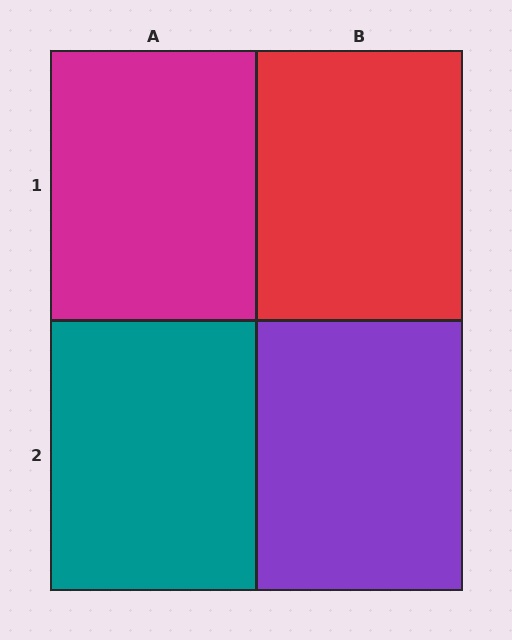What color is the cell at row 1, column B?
Red.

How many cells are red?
1 cell is red.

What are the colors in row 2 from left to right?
Teal, purple.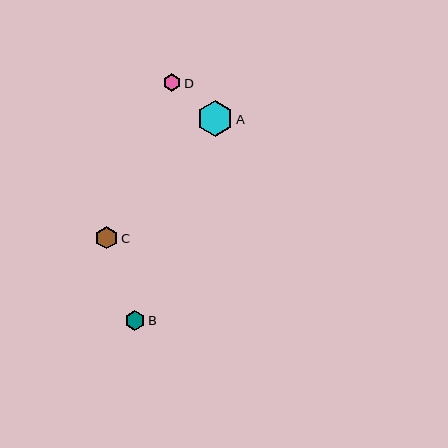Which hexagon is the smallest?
Hexagon D is the smallest with a size of approximately 17 pixels.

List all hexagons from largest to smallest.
From largest to smallest: A, C, B, D.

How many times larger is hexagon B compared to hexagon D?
Hexagon B is approximately 1.1 times the size of hexagon D.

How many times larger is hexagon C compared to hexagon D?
Hexagon C is approximately 1.3 times the size of hexagon D.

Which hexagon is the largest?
Hexagon A is the largest with a size of approximately 36 pixels.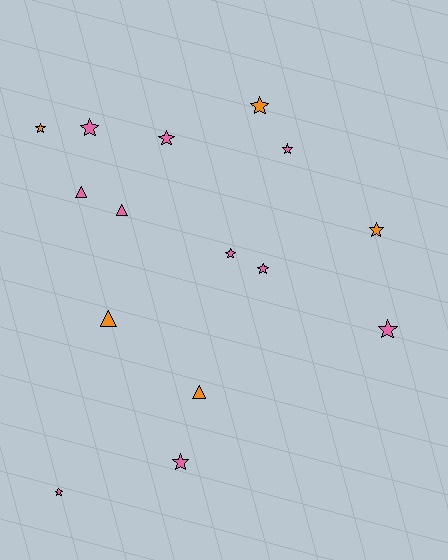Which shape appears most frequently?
Star, with 11 objects.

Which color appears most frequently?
Pink, with 10 objects.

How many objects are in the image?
There are 15 objects.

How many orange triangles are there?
There are 2 orange triangles.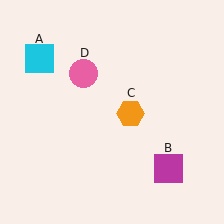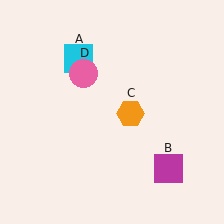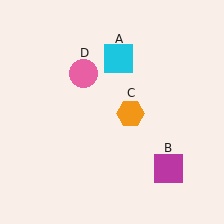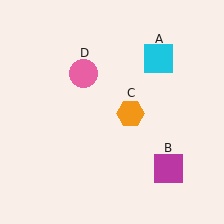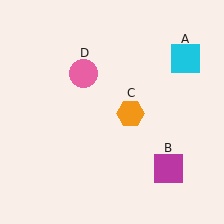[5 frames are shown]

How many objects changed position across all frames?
1 object changed position: cyan square (object A).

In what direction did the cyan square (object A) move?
The cyan square (object A) moved right.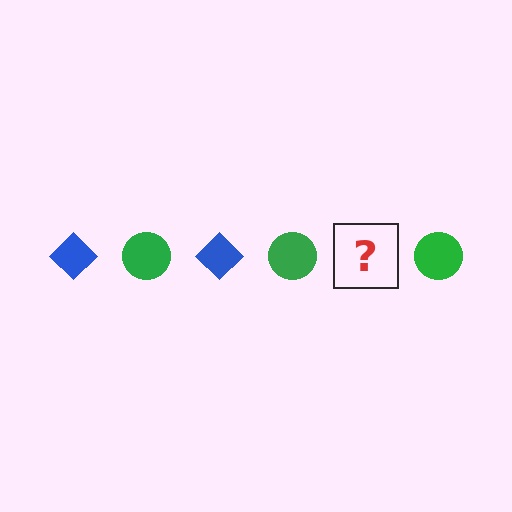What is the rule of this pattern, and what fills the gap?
The rule is that the pattern alternates between blue diamond and green circle. The gap should be filled with a blue diamond.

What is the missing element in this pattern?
The missing element is a blue diamond.